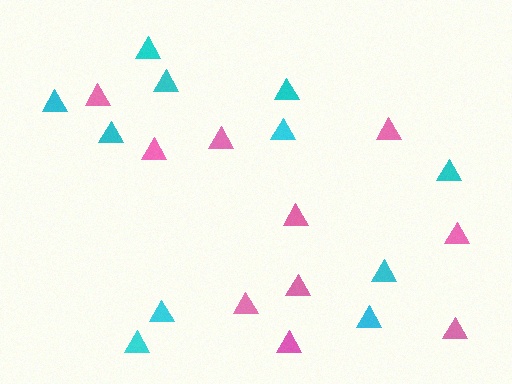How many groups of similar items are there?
There are 2 groups: one group of pink triangles (10) and one group of cyan triangles (11).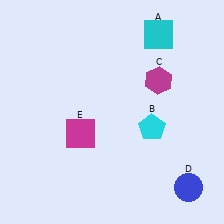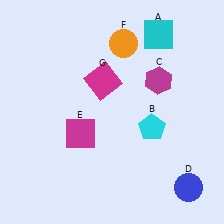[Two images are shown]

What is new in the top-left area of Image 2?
A magenta square (G) was added in the top-left area of Image 2.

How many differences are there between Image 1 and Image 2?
There are 2 differences between the two images.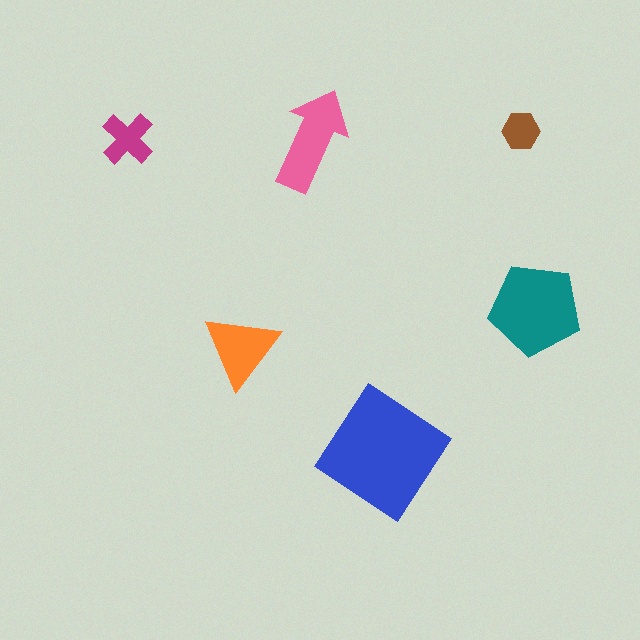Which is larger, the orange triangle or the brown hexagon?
The orange triangle.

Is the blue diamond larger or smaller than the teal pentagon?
Larger.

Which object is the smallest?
The brown hexagon.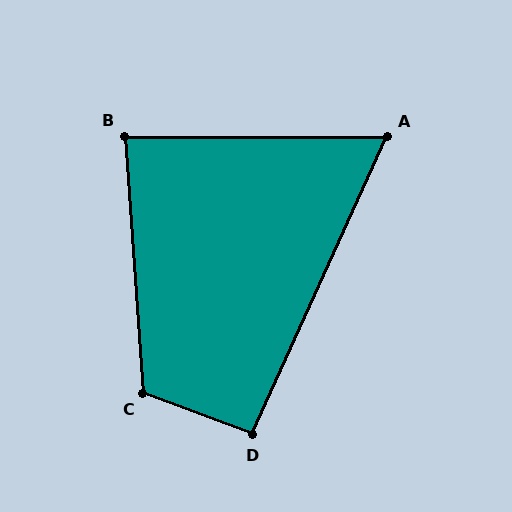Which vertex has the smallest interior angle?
A, at approximately 66 degrees.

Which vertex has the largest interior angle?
C, at approximately 114 degrees.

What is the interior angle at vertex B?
Approximately 86 degrees (approximately right).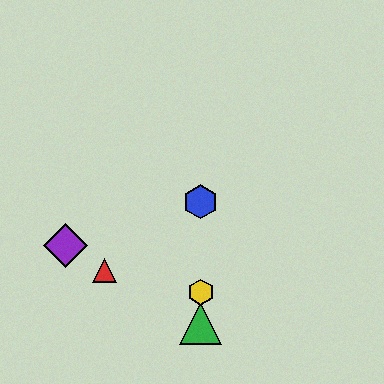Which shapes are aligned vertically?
The blue hexagon, the green triangle, the yellow hexagon are aligned vertically.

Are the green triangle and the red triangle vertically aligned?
No, the green triangle is at x≈201 and the red triangle is at x≈104.